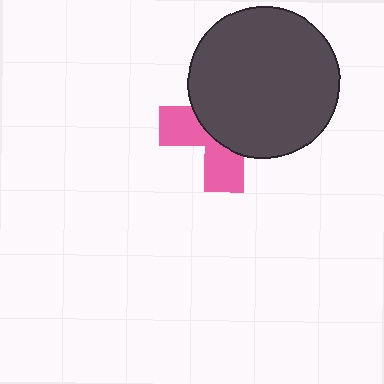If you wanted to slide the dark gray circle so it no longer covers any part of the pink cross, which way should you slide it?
Slide it toward the upper-right — that is the most direct way to separate the two shapes.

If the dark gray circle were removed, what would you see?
You would see the complete pink cross.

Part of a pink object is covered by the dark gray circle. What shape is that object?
It is a cross.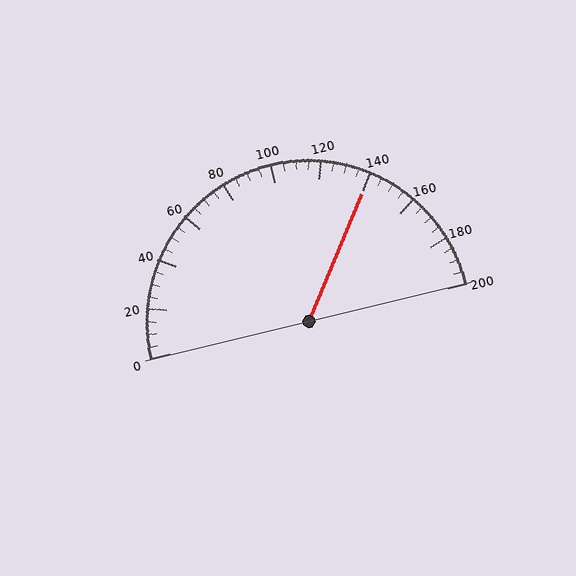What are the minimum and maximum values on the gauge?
The gauge ranges from 0 to 200.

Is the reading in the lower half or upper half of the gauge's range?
The reading is in the upper half of the range (0 to 200).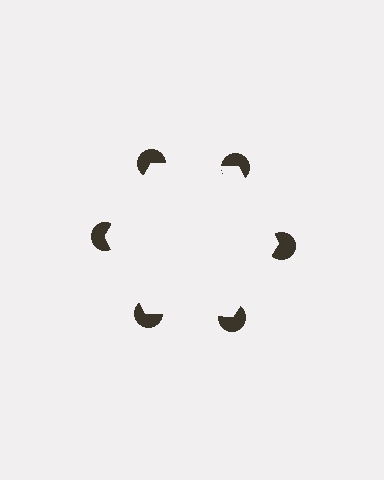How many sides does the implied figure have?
6 sides.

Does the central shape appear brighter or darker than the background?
It typically appears slightly brighter than the background, even though no actual brightness change is drawn.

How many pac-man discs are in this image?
There are 6 — one at each vertex of the illusory hexagon.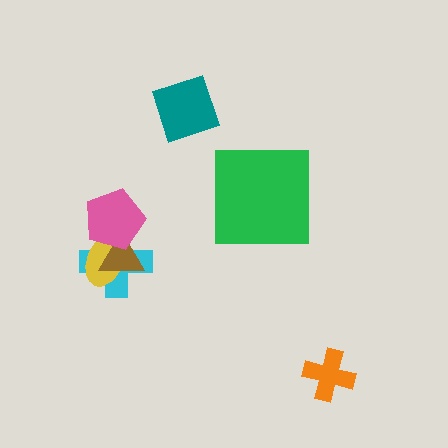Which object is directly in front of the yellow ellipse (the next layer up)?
The brown triangle is directly in front of the yellow ellipse.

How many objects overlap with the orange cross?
0 objects overlap with the orange cross.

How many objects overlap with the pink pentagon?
3 objects overlap with the pink pentagon.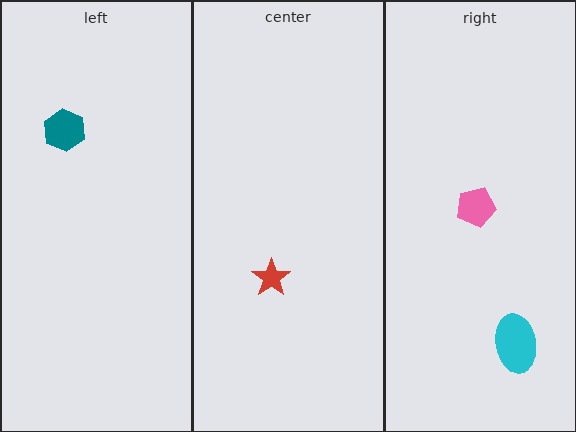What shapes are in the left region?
The teal hexagon.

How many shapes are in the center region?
1.